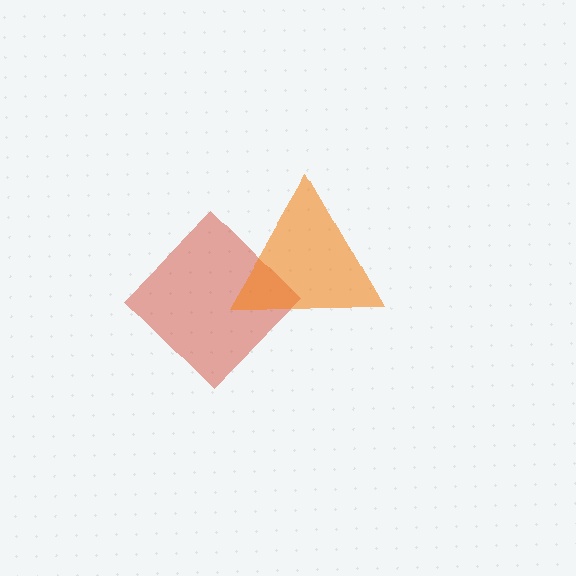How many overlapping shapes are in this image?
There are 2 overlapping shapes in the image.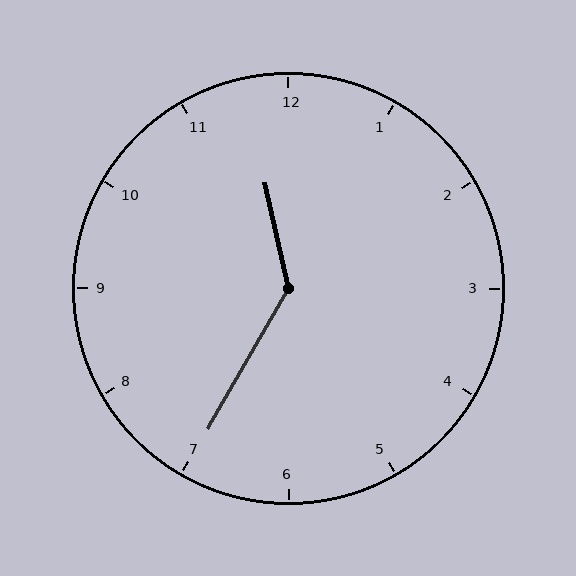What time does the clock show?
11:35.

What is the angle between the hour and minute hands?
Approximately 138 degrees.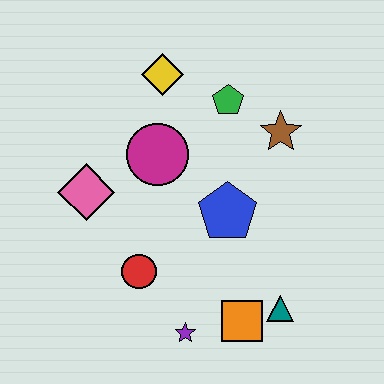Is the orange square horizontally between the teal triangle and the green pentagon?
Yes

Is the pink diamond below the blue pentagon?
No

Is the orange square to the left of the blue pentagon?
No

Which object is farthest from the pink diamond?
The teal triangle is farthest from the pink diamond.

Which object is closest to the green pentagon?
The brown star is closest to the green pentagon.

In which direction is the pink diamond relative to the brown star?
The pink diamond is to the left of the brown star.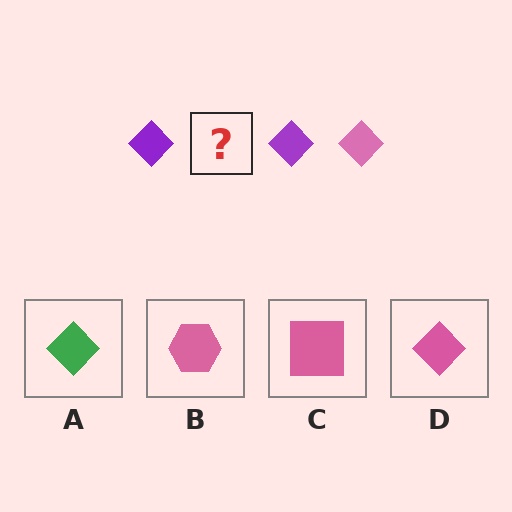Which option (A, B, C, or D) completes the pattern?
D.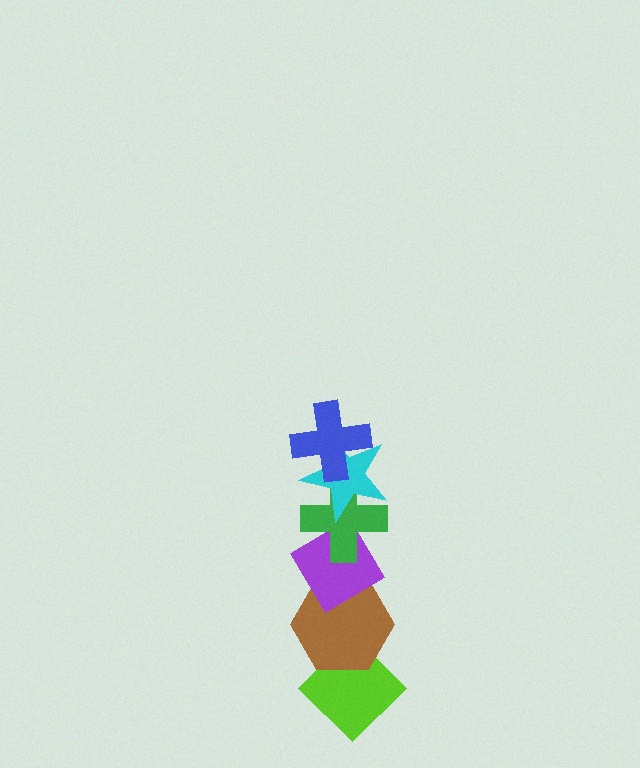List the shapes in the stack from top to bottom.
From top to bottom: the blue cross, the cyan star, the green cross, the purple diamond, the brown hexagon, the lime diamond.